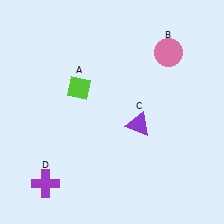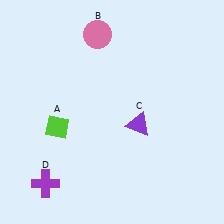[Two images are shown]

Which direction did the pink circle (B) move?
The pink circle (B) moved left.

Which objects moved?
The objects that moved are: the lime diamond (A), the pink circle (B).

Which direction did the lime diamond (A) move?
The lime diamond (A) moved down.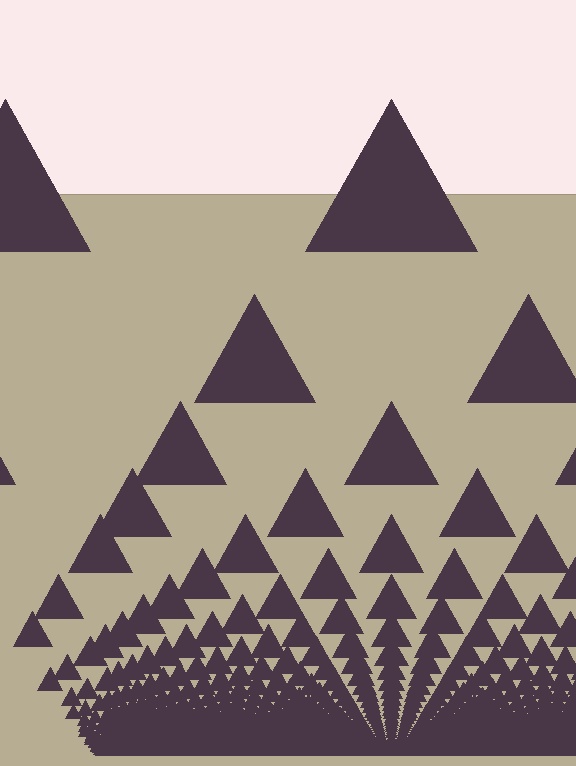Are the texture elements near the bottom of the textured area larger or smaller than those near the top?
Smaller. The gradient is inverted — elements near the bottom are smaller and denser.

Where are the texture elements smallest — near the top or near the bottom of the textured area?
Near the bottom.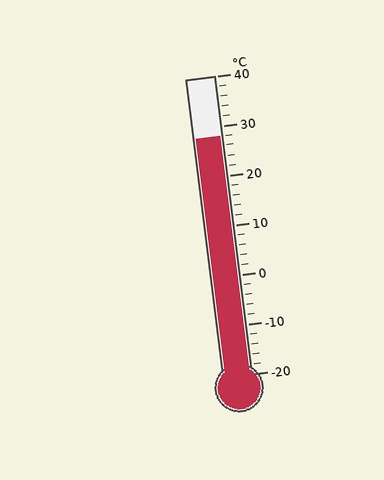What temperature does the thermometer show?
The thermometer shows approximately 28°C.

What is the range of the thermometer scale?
The thermometer scale ranges from -20°C to 40°C.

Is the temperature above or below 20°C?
The temperature is above 20°C.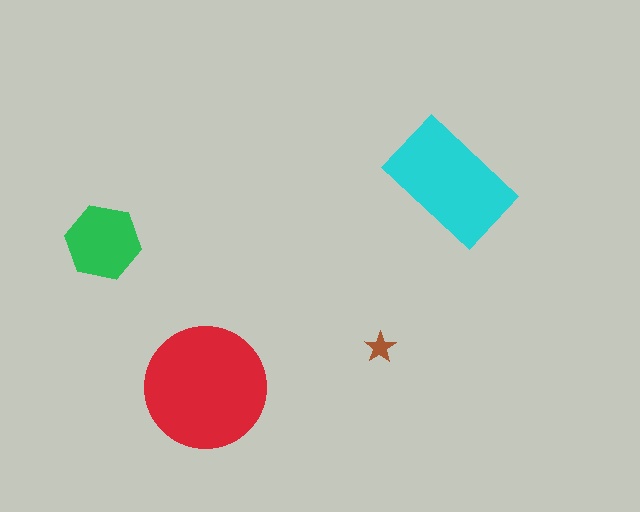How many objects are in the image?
There are 4 objects in the image.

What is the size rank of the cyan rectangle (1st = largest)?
2nd.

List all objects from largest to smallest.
The red circle, the cyan rectangle, the green hexagon, the brown star.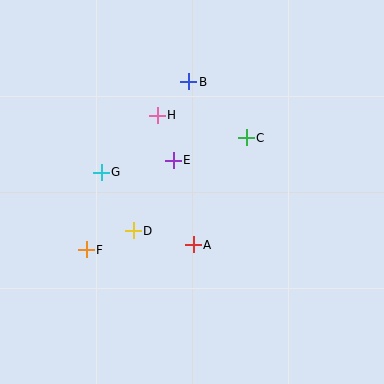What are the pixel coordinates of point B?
Point B is at (189, 82).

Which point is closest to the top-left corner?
Point H is closest to the top-left corner.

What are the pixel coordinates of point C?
Point C is at (246, 138).